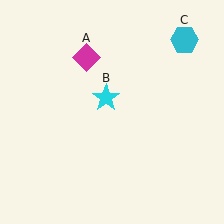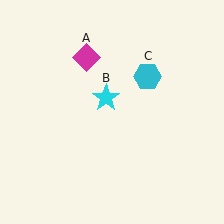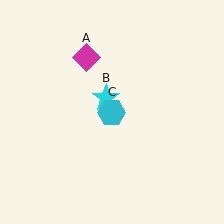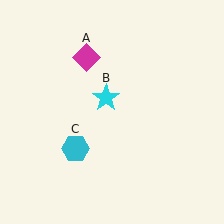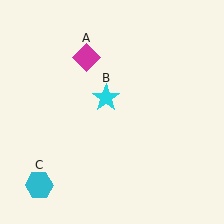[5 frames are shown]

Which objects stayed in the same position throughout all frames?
Magenta diamond (object A) and cyan star (object B) remained stationary.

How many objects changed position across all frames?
1 object changed position: cyan hexagon (object C).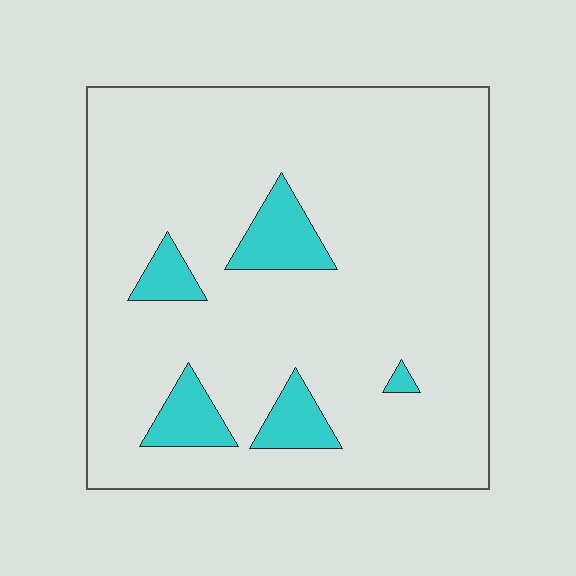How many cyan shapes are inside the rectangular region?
5.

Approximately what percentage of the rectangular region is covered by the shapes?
Approximately 10%.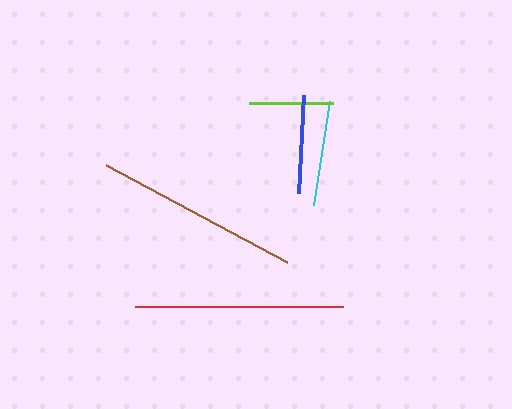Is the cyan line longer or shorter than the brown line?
The brown line is longer than the cyan line.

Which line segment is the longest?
The red line is the longest at approximately 208 pixels.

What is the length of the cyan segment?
The cyan segment is approximately 105 pixels long.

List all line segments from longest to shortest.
From longest to shortest: red, brown, cyan, blue, lime.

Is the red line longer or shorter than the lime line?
The red line is longer than the lime line.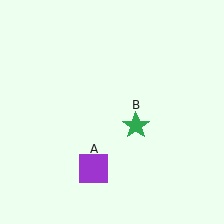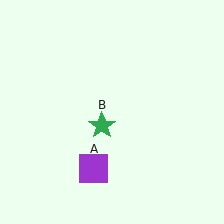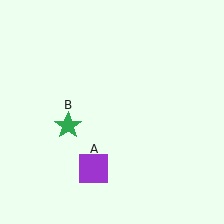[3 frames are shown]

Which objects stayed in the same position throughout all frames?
Purple square (object A) remained stationary.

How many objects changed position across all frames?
1 object changed position: green star (object B).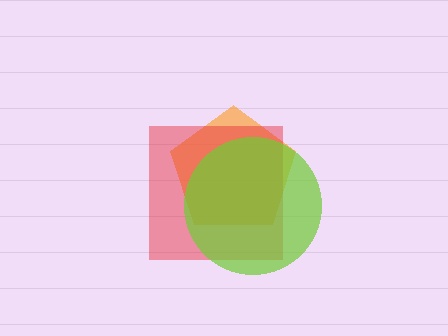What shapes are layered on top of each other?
The layered shapes are: an orange pentagon, a red square, a lime circle.